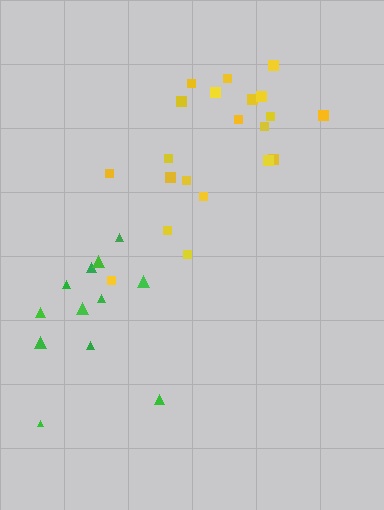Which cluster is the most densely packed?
Yellow.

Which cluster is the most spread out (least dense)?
Green.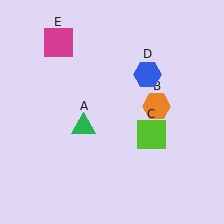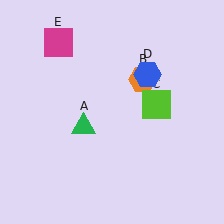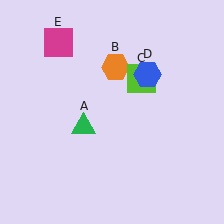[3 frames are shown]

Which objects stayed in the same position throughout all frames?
Green triangle (object A) and blue hexagon (object D) and magenta square (object E) remained stationary.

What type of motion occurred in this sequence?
The orange hexagon (object B), lime square (object C) rotated counterclockwise around the center of the scene.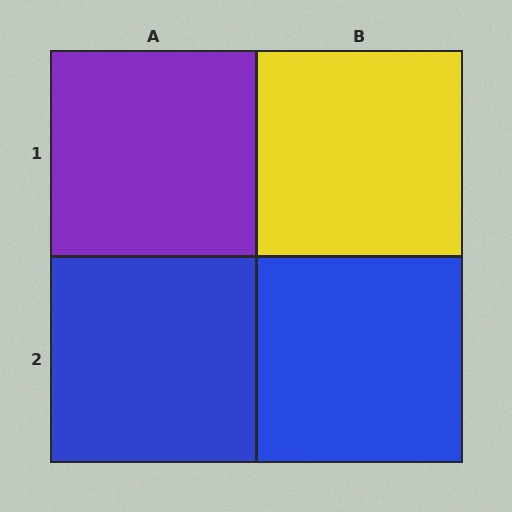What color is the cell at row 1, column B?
Yellow.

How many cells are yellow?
1 cell is yellow.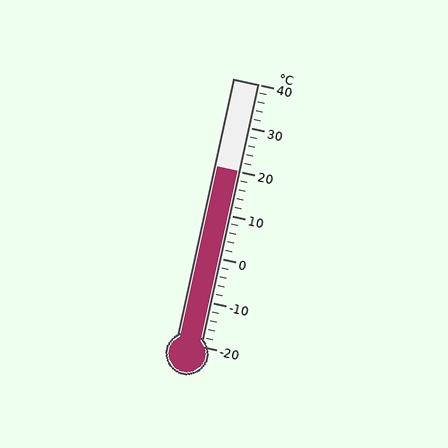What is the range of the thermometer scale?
The thermometer scale ranges from -20°C to 40°C.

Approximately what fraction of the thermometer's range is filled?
The thermometer is filled to approximately 65% of its range.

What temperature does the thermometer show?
The thermometer shows approximately 20°C.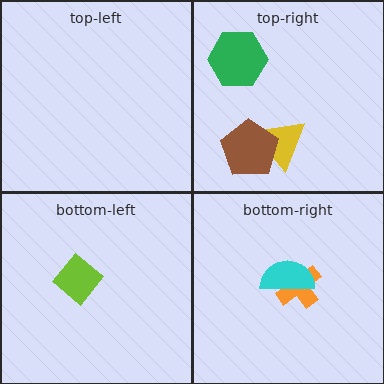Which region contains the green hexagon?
The top-right region.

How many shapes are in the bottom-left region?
1.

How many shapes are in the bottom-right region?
2.